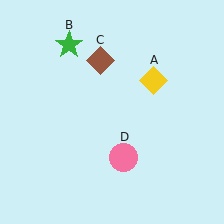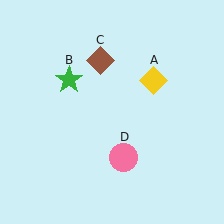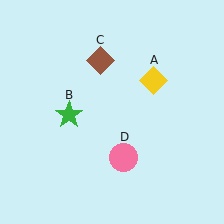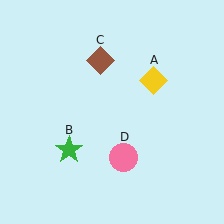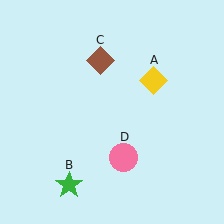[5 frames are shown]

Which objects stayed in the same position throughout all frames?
Yellow diamond (object A) and brown diamond (object C) and pink circle (object D) remained stationary.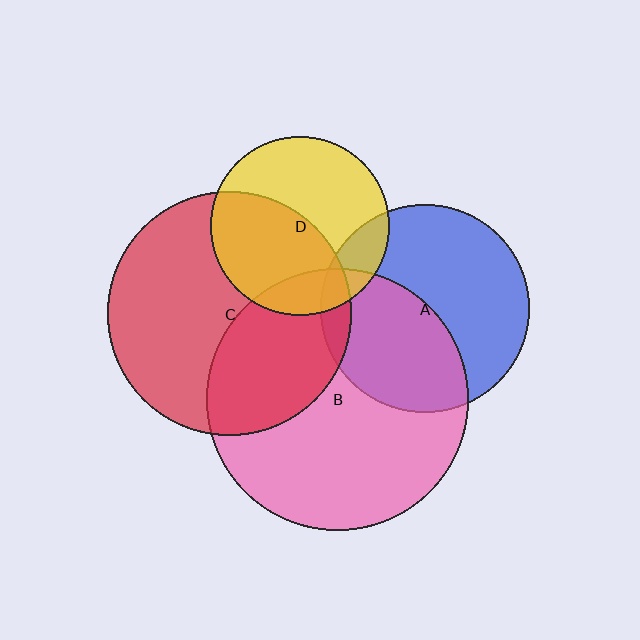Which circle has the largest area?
Circle B (pink).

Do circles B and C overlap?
Yes.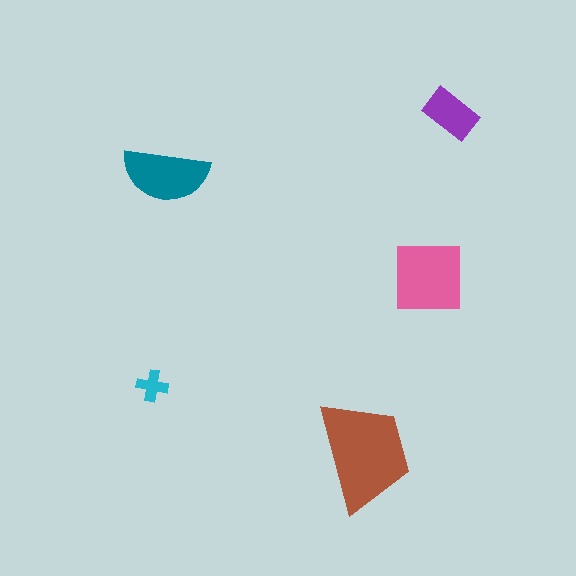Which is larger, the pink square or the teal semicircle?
The pink square.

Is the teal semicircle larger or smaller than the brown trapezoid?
Smaller.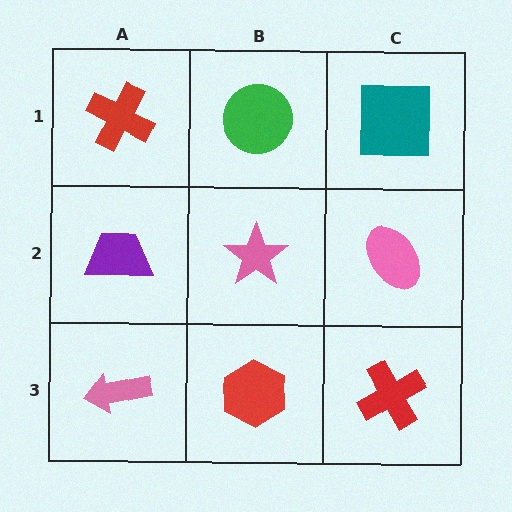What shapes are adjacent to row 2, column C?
A teal square (row 1, column C), a red cross (row 3, column C), a pink star (row 2, column B).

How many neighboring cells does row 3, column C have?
2.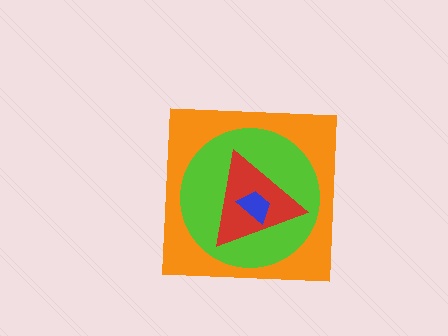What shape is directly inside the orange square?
The lime circle.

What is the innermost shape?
The blue trapezoid.